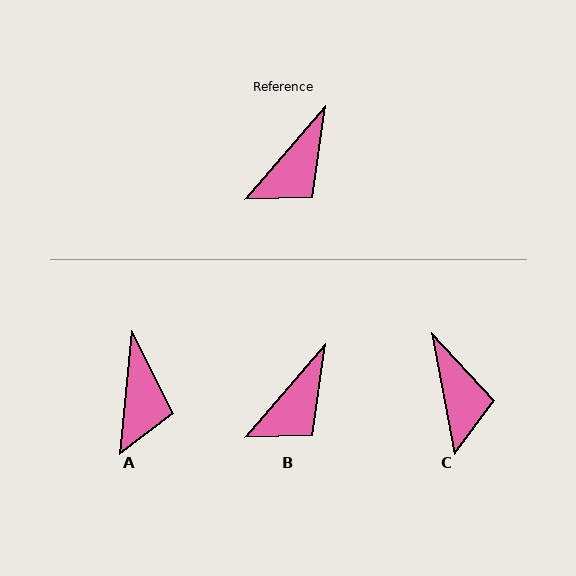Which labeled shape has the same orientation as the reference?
B.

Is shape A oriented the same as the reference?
No, it is off by about 35 degrees.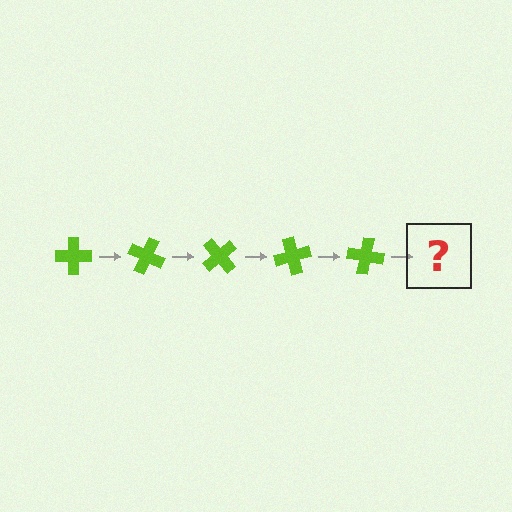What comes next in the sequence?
The next element should be a lime cross rotated 125 degrees.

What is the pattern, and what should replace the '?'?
The pattern is that the cross rotates 25 degrees each step. The '?' should be a lime cross rotated 125 degrees.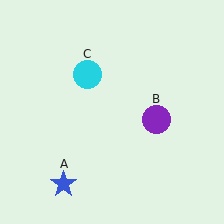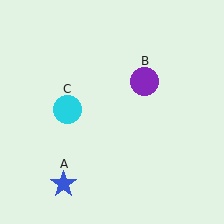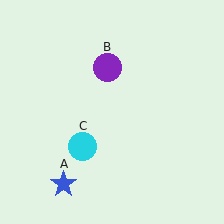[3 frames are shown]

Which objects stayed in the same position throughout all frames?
Blue star (object A) remained stationary.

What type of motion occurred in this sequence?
The purple circle (object B), cyan circle (object C) rotated counterclockwise around the center of the scene.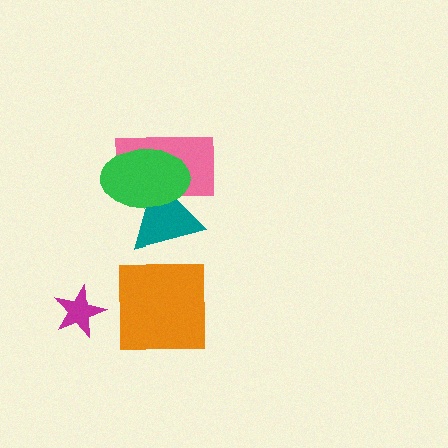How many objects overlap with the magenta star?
0 objects overlap with the magenta star.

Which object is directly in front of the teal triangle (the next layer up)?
The pink rectangle is directly in front of the teal triangle.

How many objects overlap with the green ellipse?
2 objects overlap with the green ellipse.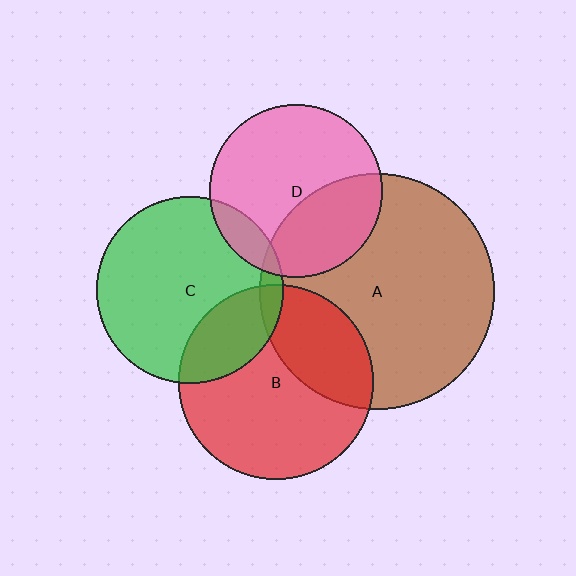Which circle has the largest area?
Circle A (brown).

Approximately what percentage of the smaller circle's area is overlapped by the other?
Approximately 10%.